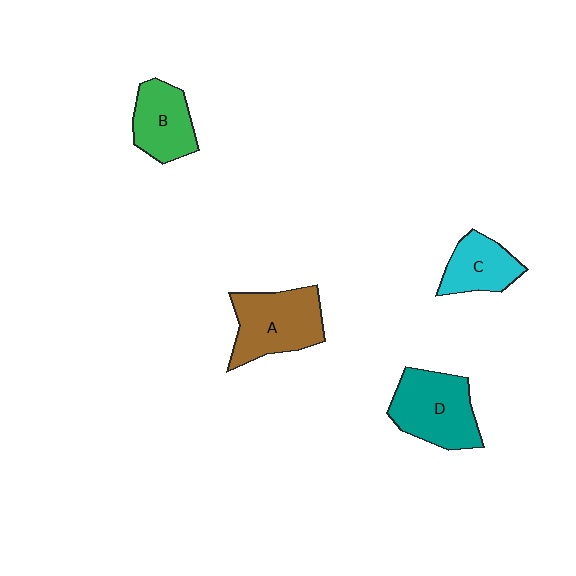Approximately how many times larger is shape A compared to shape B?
Approximately 1.4 times.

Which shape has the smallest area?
Shape C (cyan).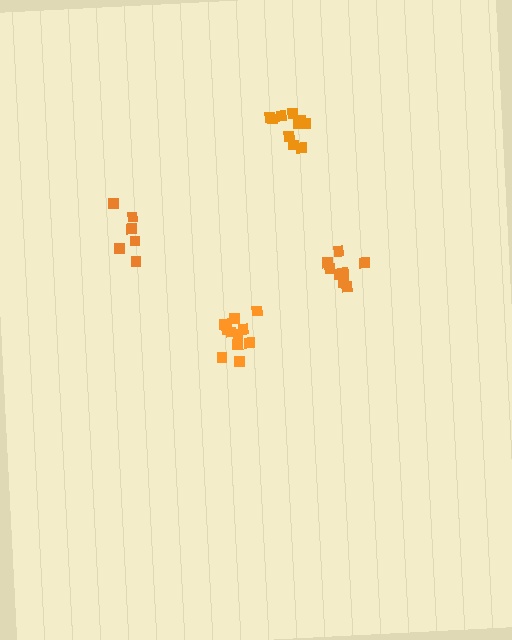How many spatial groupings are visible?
There are 4 spatial groupings.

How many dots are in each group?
Group 1: 11 dots, Group 2: 6 dots, Group 3: 8 dots, Group 4: 10 dots (35 total).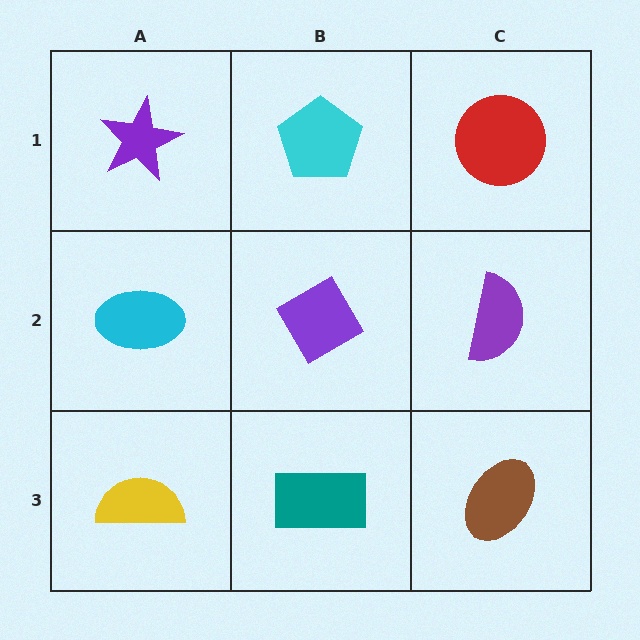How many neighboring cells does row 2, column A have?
3.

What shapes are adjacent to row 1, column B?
A purple diamond (row 2, column B), a purple star (row 1, column A), a red circle (row 1, column C).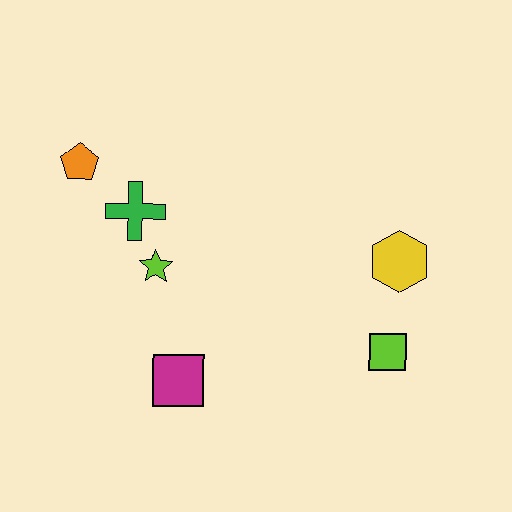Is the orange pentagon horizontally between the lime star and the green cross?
No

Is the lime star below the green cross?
Yes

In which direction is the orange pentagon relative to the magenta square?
The orange pentagon is above the magenta square.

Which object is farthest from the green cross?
The lime square is farthest from the green cross.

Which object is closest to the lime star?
The green cross is closest to the lime star.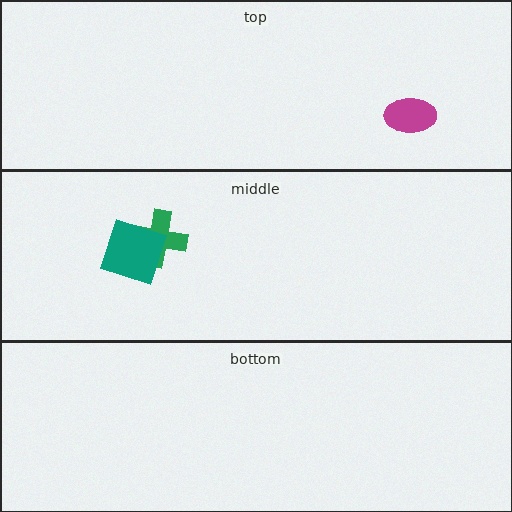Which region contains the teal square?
The middle region.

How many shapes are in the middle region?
2.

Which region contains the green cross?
The middle region.